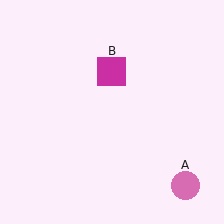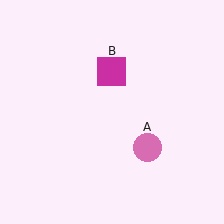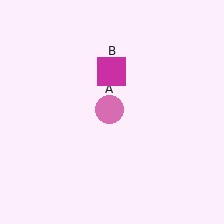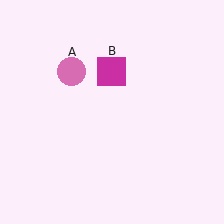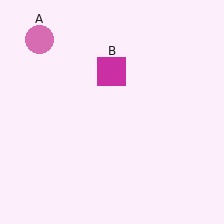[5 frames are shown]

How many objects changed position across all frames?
1 object changed position: pink circle (object A).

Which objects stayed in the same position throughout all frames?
Magenta square (object B) remained stationary.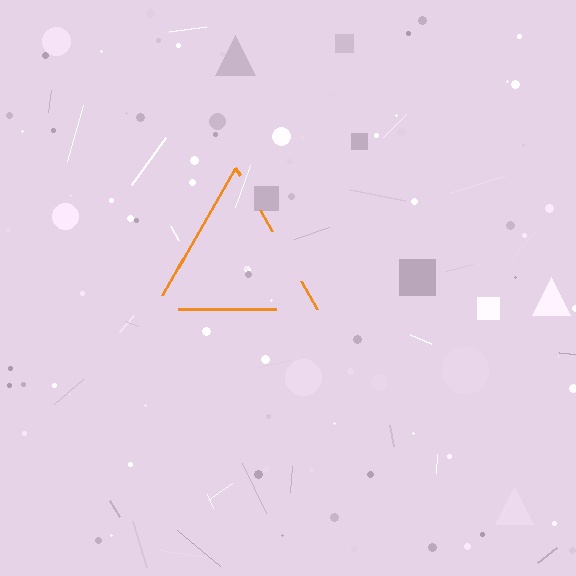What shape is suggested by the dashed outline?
The dashed outline suggests a triangle.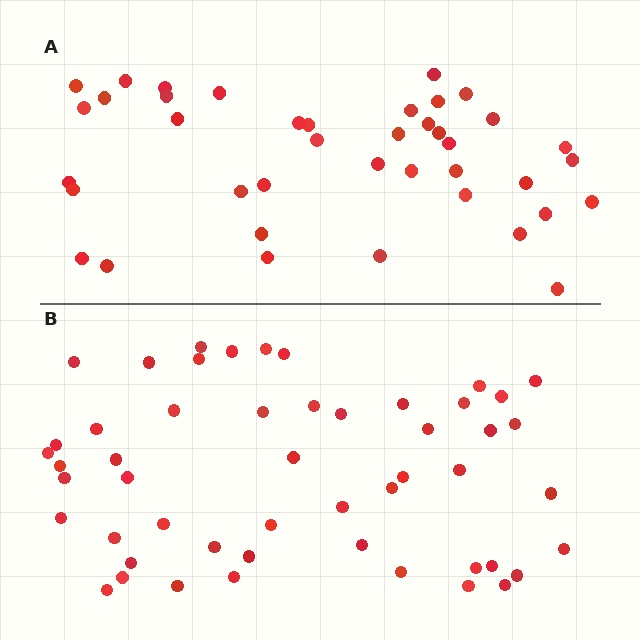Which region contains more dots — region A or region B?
Region B (the bottom region) has more dots.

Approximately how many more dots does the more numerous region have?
Region B has roughly 12 or so more dots than region A.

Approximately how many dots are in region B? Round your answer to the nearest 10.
About 50 dots. (The exact count is 51, which rounds to 50.)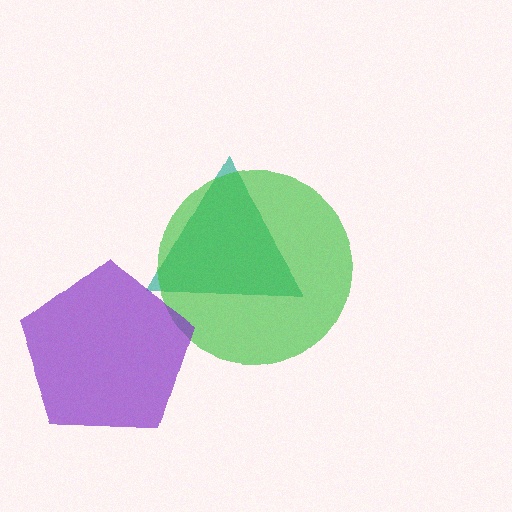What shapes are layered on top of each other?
The layered shapes are: a teal triangle, a green circle, a purple pentagon.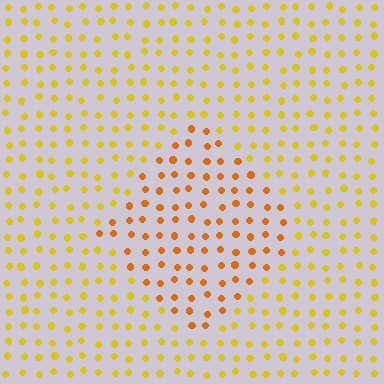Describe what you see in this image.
The image is filled with small yellow elements in a uniform arrangement. A diamond-shaped region is visible where the elements are tinted to a slightly different hue, forming a subtle color boundary.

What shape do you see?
I see a diamond.